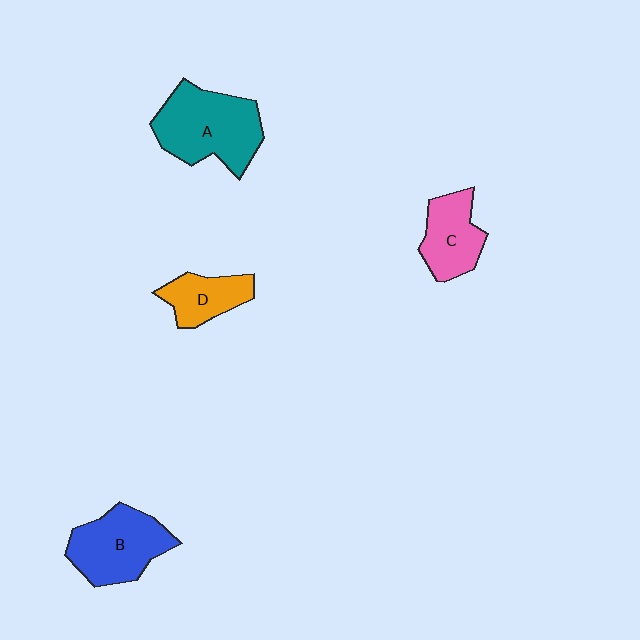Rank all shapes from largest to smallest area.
From largest to smallest: A (teal), B (blue), C (pink), D (orange).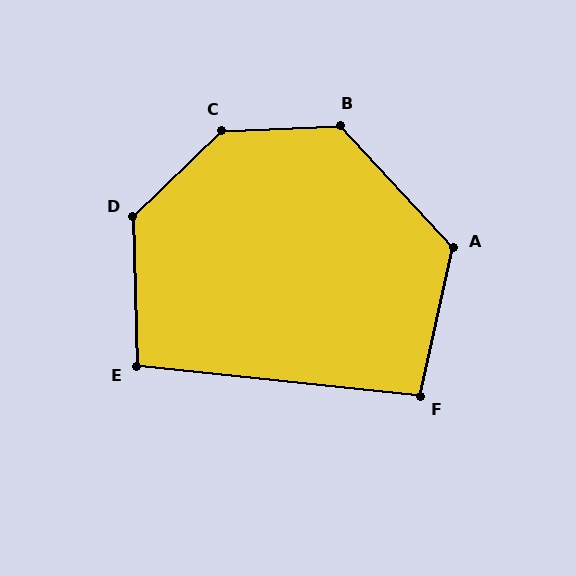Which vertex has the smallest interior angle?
F, at approximately 97 degrees.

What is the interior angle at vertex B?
Approximately 131 degrees (obtuse).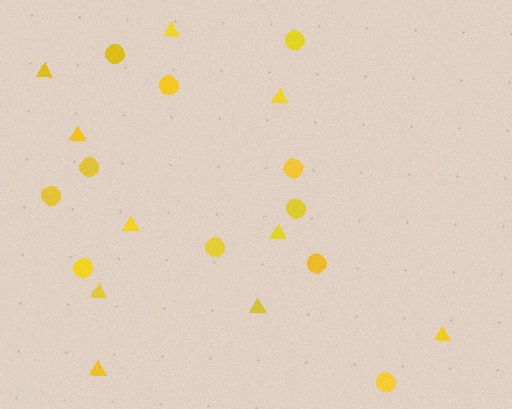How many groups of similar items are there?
There are 2 groups: one group of triangles (10) and one group of circles (11).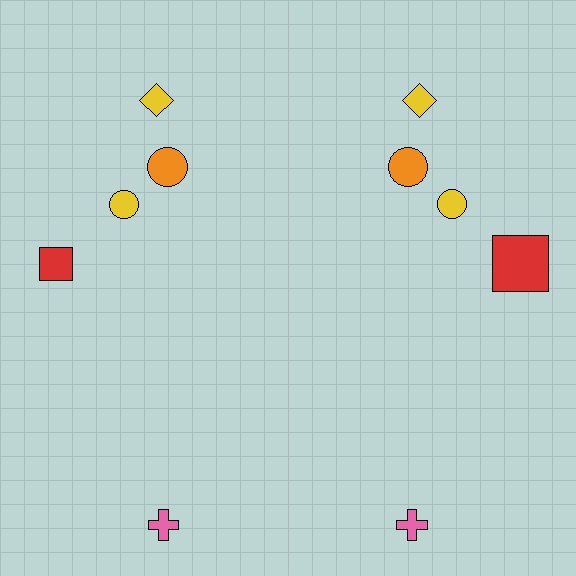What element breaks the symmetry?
The red square on the right side has a different size than its mirror counterpart.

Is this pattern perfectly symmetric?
No, the pattern is not perfectly symmetric. The red square on the right side has a different size than its mirror counterpart.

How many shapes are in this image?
There are 10 shapes in this image.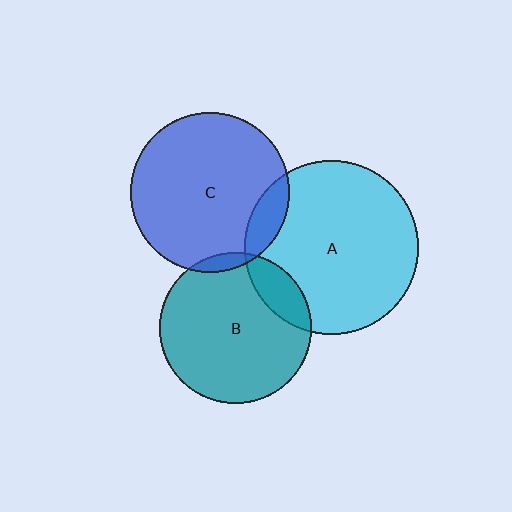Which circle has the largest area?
Circle A (cyan).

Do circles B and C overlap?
Yes.